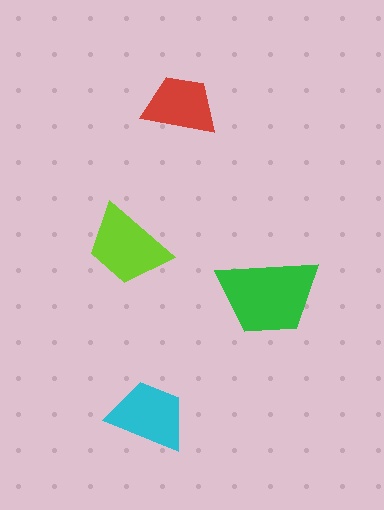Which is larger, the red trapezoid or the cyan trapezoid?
The cyan one.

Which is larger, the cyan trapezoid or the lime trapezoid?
The lime one.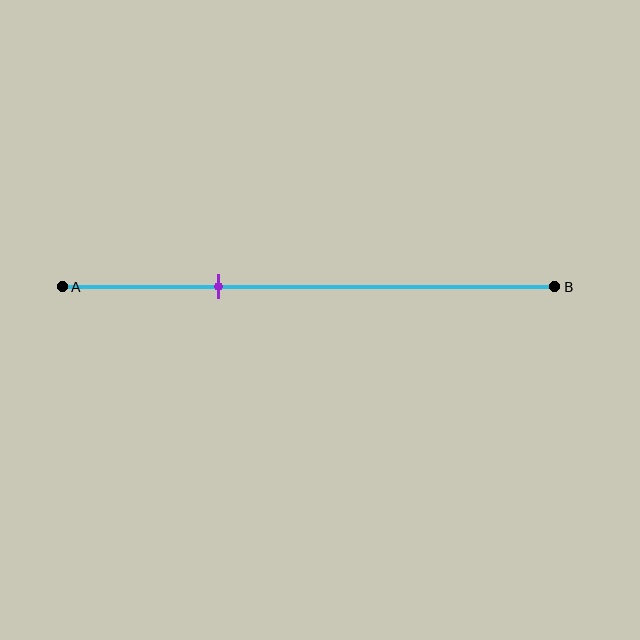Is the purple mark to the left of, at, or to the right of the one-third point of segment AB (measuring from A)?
The purple mark is approximately at the one-third point of segment AB.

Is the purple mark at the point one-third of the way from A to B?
Yes, the mark is approximately at the one-third point.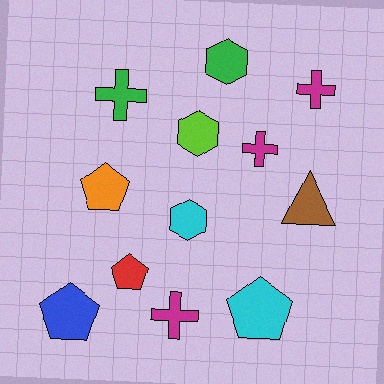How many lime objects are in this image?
There is 1 lime object.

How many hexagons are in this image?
There are 3 hexagons.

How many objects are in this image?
There are 12 objects.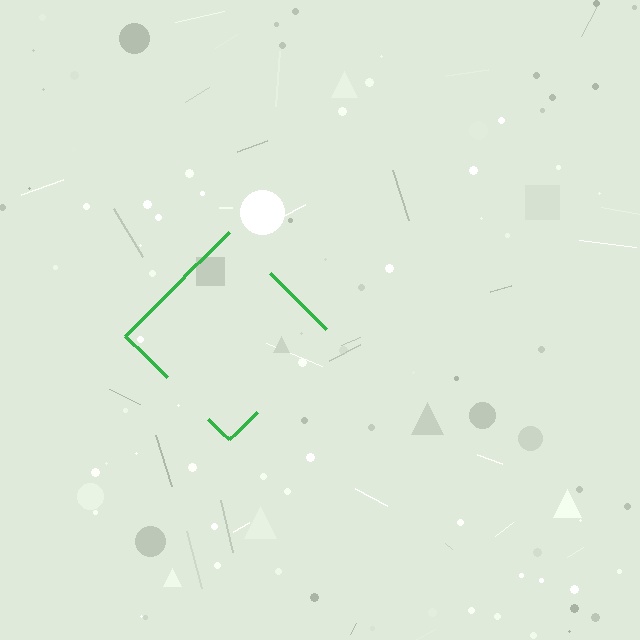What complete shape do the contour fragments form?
The contour fragments form a diamond.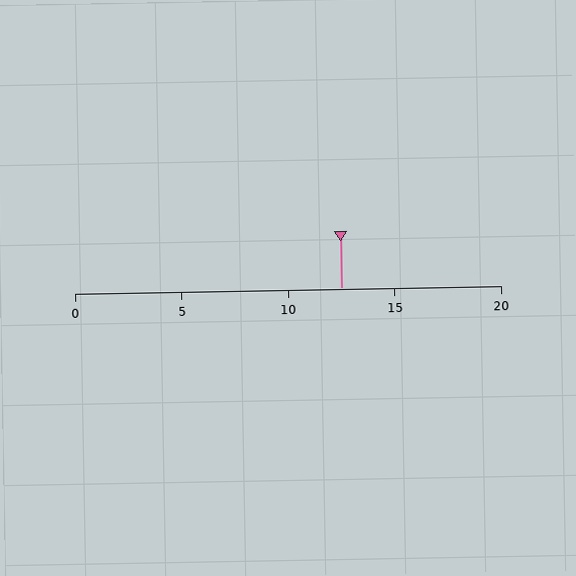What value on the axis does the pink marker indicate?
The marker indicates approximately 12.5.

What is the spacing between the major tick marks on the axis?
The major ticks are spaced 5 apart.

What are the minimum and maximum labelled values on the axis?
The axis runs from 0 to 20.